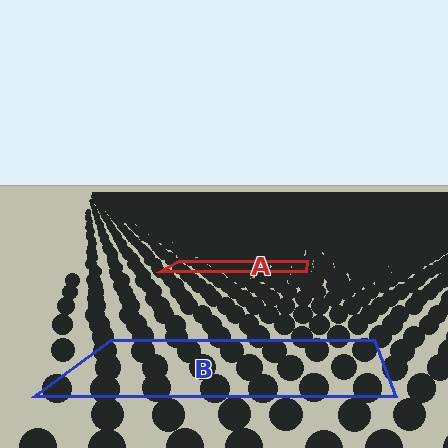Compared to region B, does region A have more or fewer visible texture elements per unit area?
Region A has more texture elements per unit area — they are packed more densely because it is farther away.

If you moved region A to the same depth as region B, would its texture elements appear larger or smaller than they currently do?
They would appear larger. At a closer depth, the same texture elements are projected at a bigger on-screen size.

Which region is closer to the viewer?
Region B is closer. The texture elements there are larger and more spread out.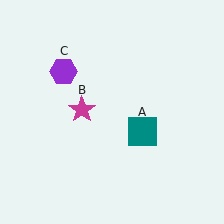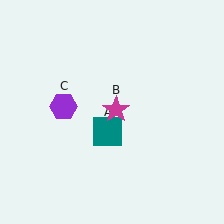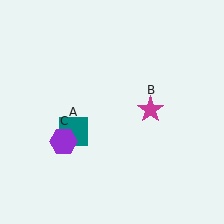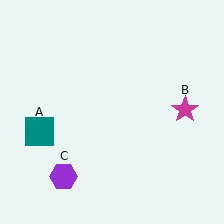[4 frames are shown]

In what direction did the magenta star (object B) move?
The magenta star (object B) moved right.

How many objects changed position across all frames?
3 objects changed position: teal square (object A), magenta star (object B), purple hexagon (object C).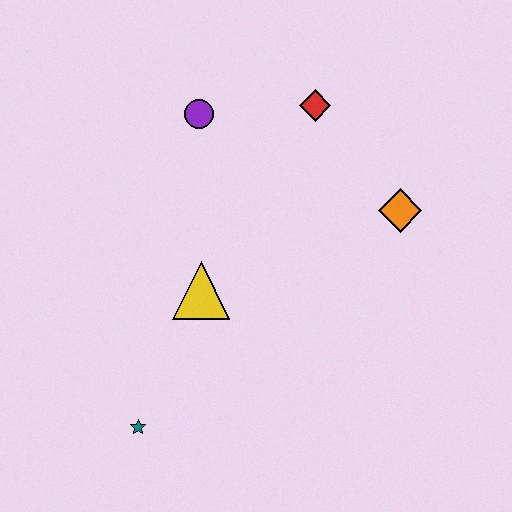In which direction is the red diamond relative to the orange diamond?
The red diamond is above the orange diamond.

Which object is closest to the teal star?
The yellow triangle is closest to the teal star.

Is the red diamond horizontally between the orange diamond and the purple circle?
Yes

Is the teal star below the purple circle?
Yes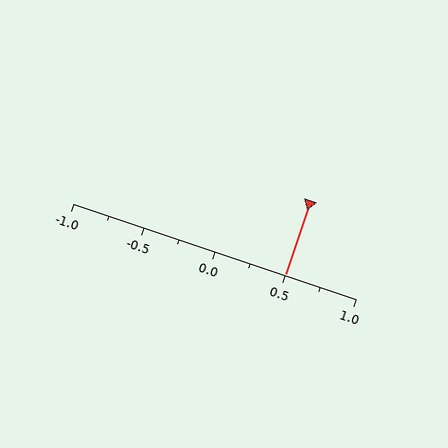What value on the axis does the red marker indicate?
The marker indicates approximately 0.5.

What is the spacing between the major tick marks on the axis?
The major ticks are spaced 0.5 apart.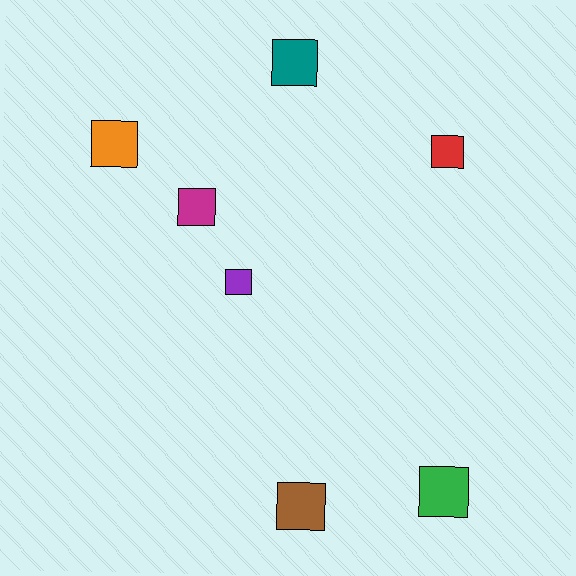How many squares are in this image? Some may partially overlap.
There are 7 squares.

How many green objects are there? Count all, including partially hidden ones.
There is 1 green object.